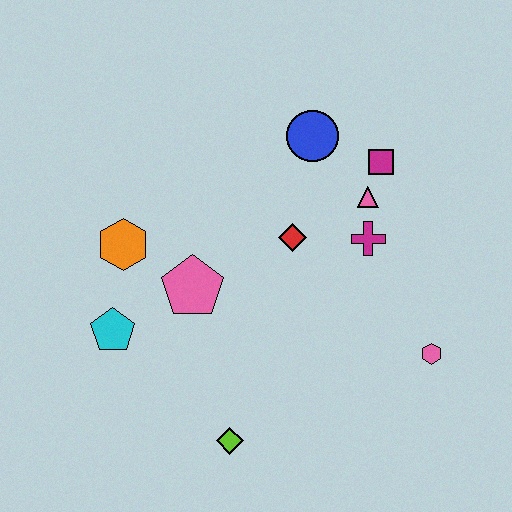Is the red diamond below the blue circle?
Yes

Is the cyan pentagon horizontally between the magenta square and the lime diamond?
No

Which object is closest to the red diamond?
The magenta cross is closest to the red diamond.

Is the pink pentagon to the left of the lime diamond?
Yes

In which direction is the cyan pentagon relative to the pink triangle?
The cyan pentagon is to the left of the pink triangle.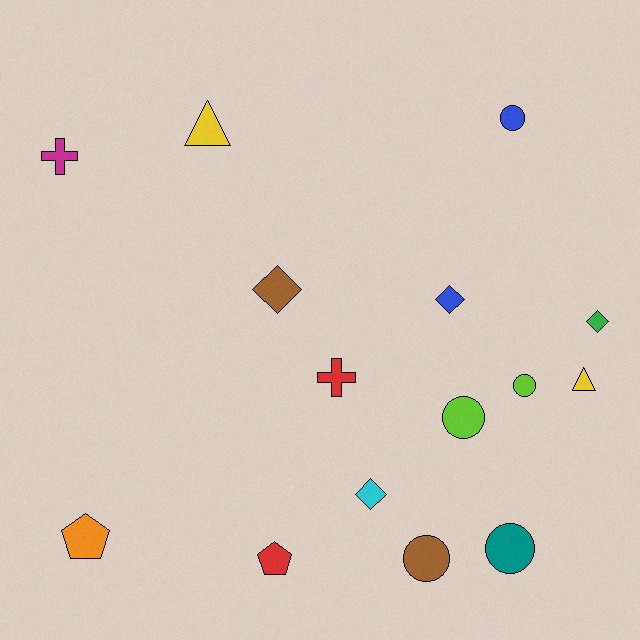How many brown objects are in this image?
There are 2 brown objects.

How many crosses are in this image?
There are 2 crosses.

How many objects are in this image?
There are 15 objects.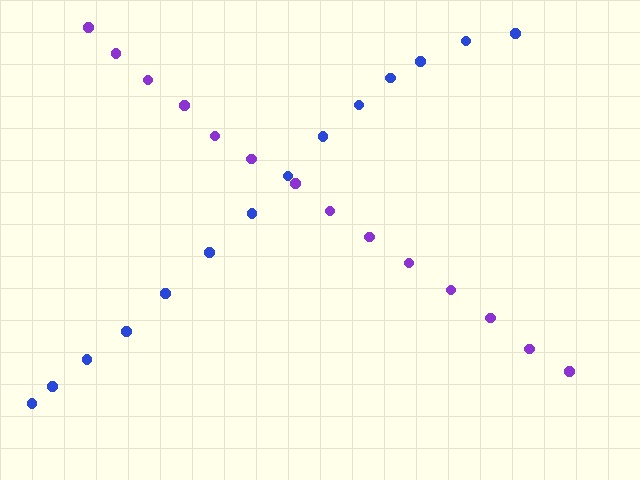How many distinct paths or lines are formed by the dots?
There are 2 distinct paths.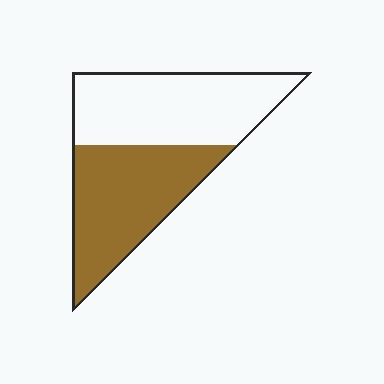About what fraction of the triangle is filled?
About one half (1/2).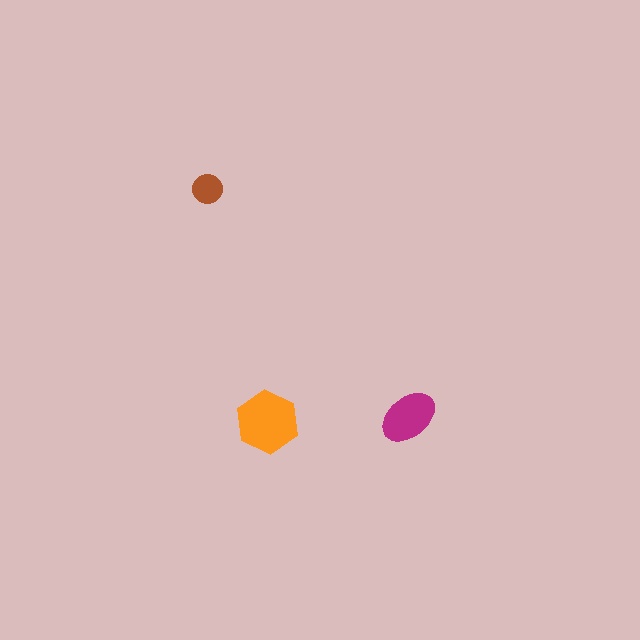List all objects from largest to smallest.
The orange hexagon, the magenta ellipse, the brown circle.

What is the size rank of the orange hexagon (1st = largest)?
1st.